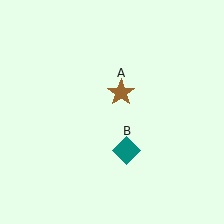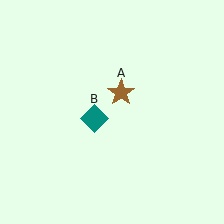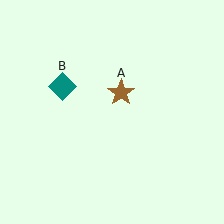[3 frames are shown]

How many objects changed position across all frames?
1 object changed position: teal diamond (object B).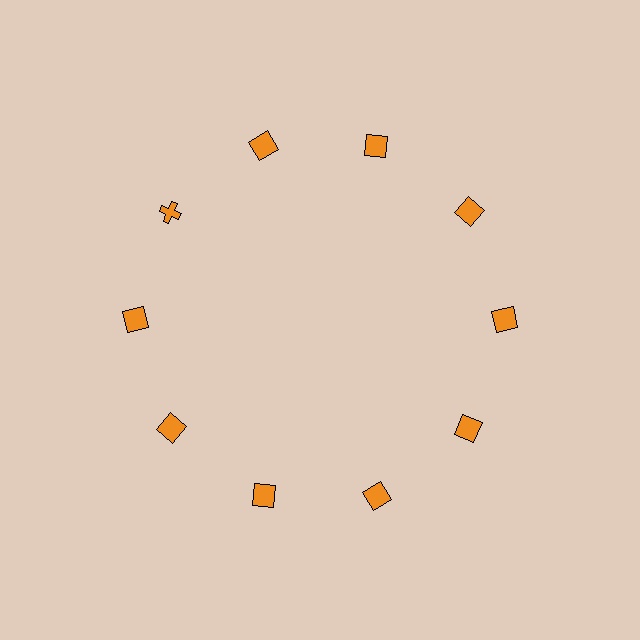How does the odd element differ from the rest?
It has a different shape: cross instead of square.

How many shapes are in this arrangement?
There are 10 shapes arranged in a ring pattern.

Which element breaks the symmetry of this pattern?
The orange cross at roughly the 10 o'clock position breaks the symmetry. All other shapes are orange squares.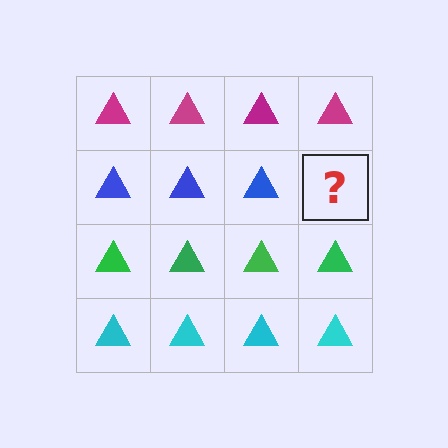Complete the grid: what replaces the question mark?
The question mark should be replaced with a blue triangle.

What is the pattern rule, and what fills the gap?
The rule is that each row has a consistent color. The gap should be filled with a blue triangle.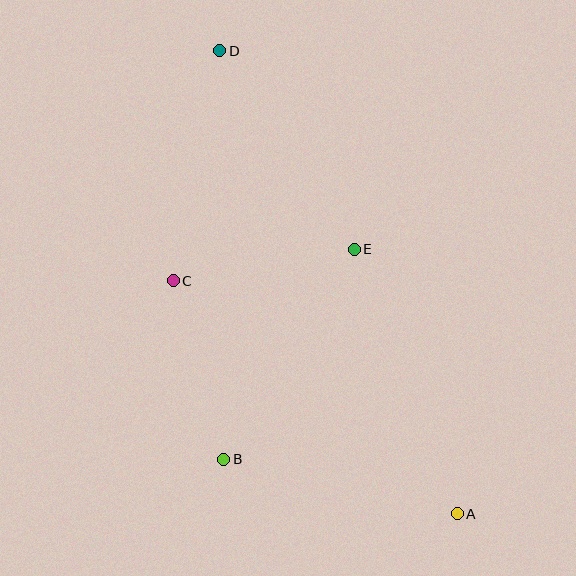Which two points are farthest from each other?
Points A and D are farthest from each other.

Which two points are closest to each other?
Points C and E are closest to each other.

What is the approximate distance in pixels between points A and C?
The distance between A and C is approximately 367 pixels.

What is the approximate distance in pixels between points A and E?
The distance between A and E is approximately 284 pixels.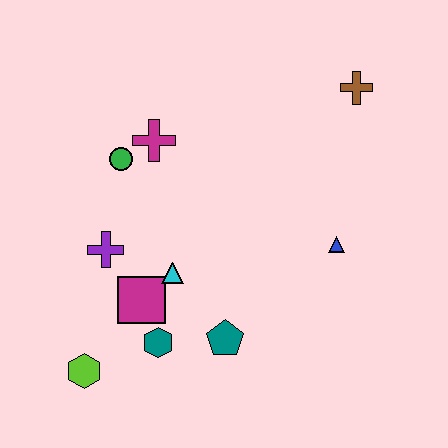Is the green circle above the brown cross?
No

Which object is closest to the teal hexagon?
The magenta square is closest to the teal hexagon.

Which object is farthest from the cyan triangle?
The brown cross is farthest from the cyan triangle.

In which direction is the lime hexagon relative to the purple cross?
The lime hexagon is below the purple cross.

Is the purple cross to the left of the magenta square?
Yes